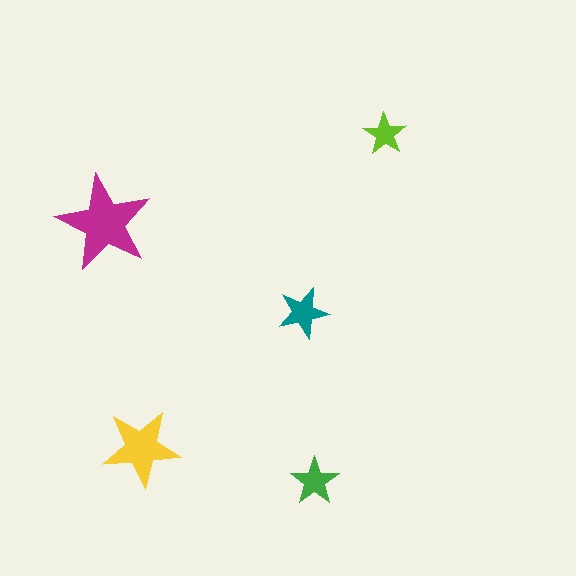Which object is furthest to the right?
The lime star is rightmost.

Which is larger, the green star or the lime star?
The green one.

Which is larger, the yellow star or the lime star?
The yellow one.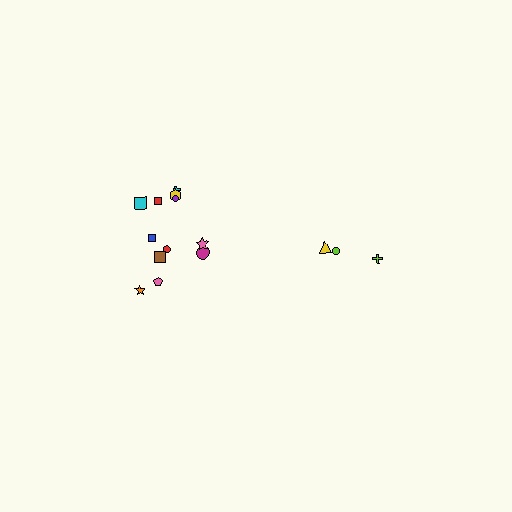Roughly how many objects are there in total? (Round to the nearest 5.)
Roughly 15 objects in total.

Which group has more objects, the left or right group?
The left group.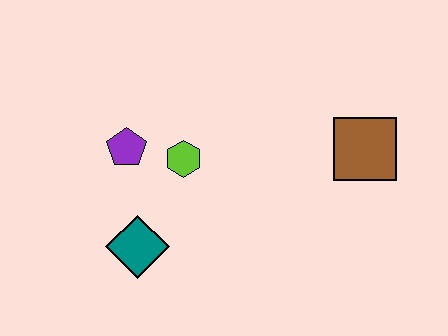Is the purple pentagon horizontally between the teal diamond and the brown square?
No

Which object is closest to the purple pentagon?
The lime hexagon is closest to the purple pentagon.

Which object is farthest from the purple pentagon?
The brown square is farthest from the purple pentagon.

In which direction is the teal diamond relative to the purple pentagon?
The teal diamond is below the purple pentagon.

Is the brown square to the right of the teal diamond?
Yes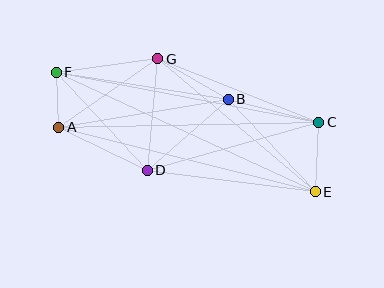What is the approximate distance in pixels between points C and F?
The distance between C and F is approximately 268 pixels.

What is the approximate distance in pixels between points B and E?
The distance between B and E is approximately 127 pixels.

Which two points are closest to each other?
Points A and F are closest to each other.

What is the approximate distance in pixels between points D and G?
The distance between D and G is approximately 112 pixels.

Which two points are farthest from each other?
Points E and F are farthest from each other.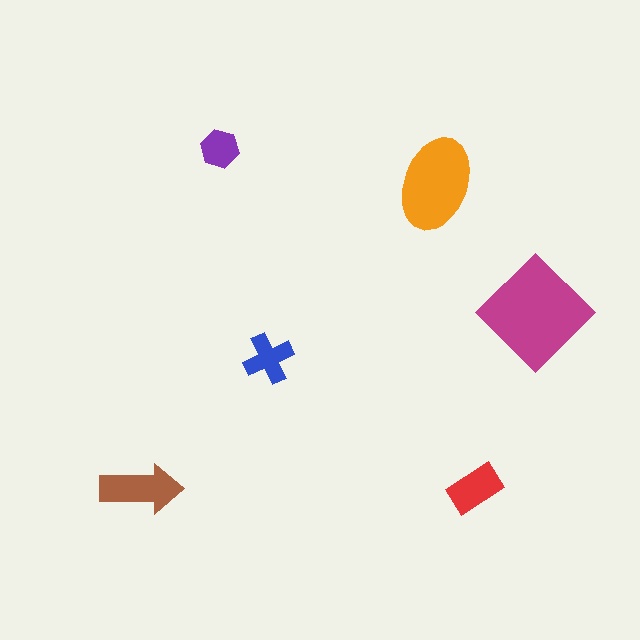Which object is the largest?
The magenta diamond.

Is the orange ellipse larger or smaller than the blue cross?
Larger.